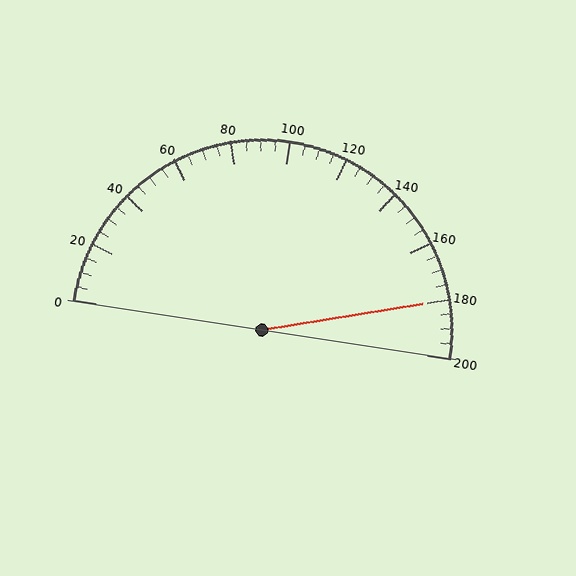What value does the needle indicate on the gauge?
The needle indicates approximately 180.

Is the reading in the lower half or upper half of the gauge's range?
The reading is in the upper half of the range (0 to 200).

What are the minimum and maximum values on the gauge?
The gauge ranges from 0 to 200.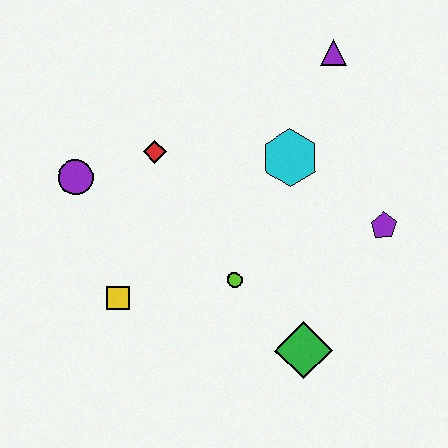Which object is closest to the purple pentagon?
The cyan hexagon is closest to the purple pentagon.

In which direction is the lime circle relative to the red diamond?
The lime circle is below the red diamond.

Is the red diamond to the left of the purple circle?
No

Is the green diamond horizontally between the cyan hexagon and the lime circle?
No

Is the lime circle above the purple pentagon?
No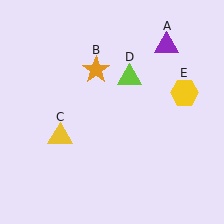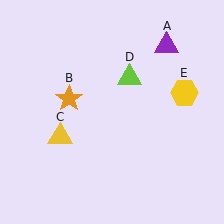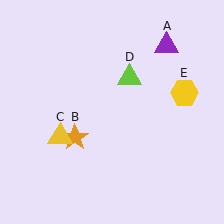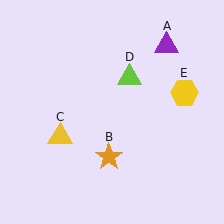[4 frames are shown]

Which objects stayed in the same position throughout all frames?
Purple triangle (object A) and yellow triangle (object C) and lime triangle (object D) and yellow hexagon (object E) remained stationary.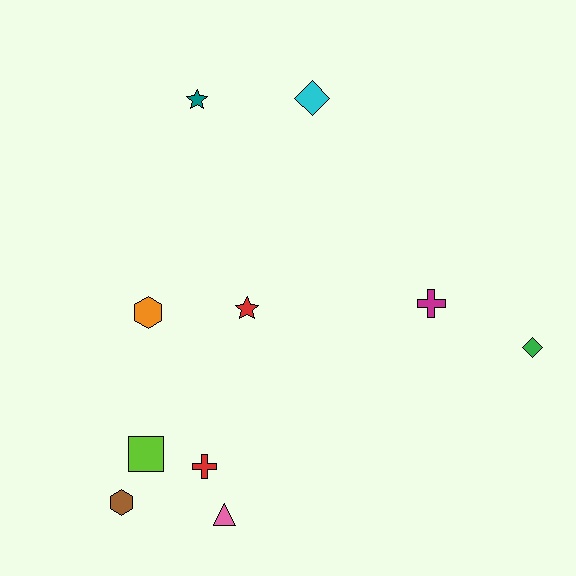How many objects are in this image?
There are 10 objects.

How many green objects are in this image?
There is 1 green object.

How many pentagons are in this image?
There are no pentagons.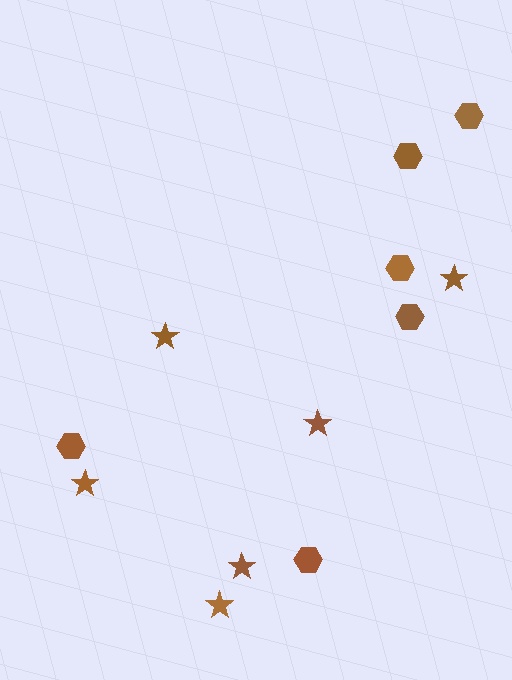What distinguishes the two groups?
There are 2 groups: one group of hexagons (6) and one group of stars (6).